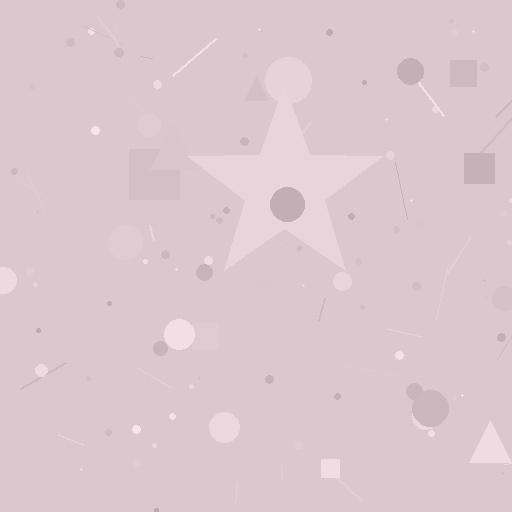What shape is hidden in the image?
A star is hidden in the image.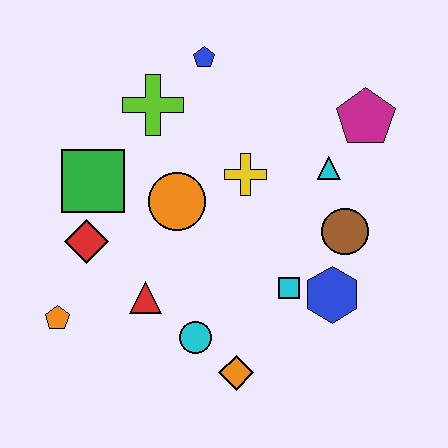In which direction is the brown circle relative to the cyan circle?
The brown circle is to the right of the cyan circle.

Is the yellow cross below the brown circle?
No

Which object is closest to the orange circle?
The yellow cross is closest to the orange circle.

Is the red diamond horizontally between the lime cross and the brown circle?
No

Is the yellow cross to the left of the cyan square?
Yes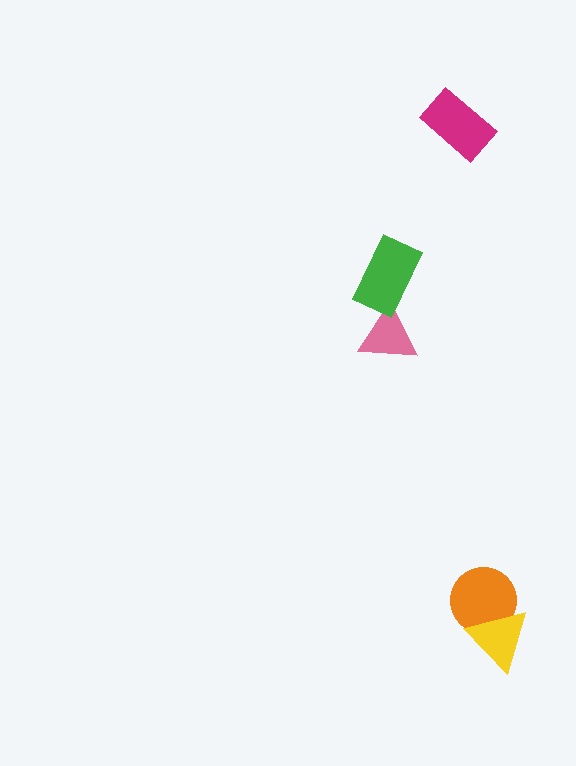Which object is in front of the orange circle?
The yellow triangle is in front of the orange circle.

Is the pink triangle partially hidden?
Yes, it is partially covered by another shape.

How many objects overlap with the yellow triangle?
1 object overlaps with the yellow triangle.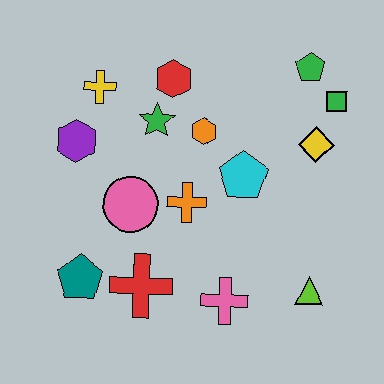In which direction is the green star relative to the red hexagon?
The green star is below the red hexagon.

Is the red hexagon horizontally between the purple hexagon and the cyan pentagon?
Yes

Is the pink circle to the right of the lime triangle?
No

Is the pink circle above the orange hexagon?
No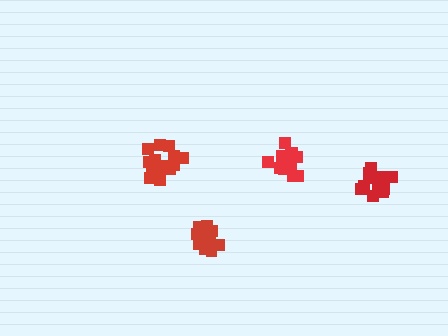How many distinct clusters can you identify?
There are 4 distinct clusters.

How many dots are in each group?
Group 1: 15 dots, Group 2: 17 dots, Group 3: 19 dots, Group 4: 15 dots (66 total).